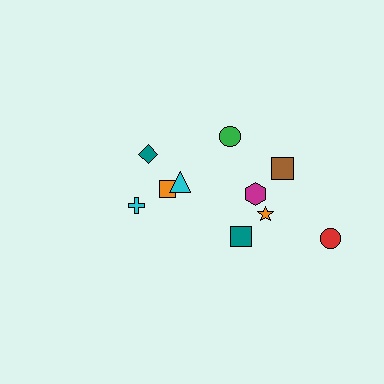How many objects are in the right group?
There are 6 objects.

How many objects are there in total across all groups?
There are 10 objects.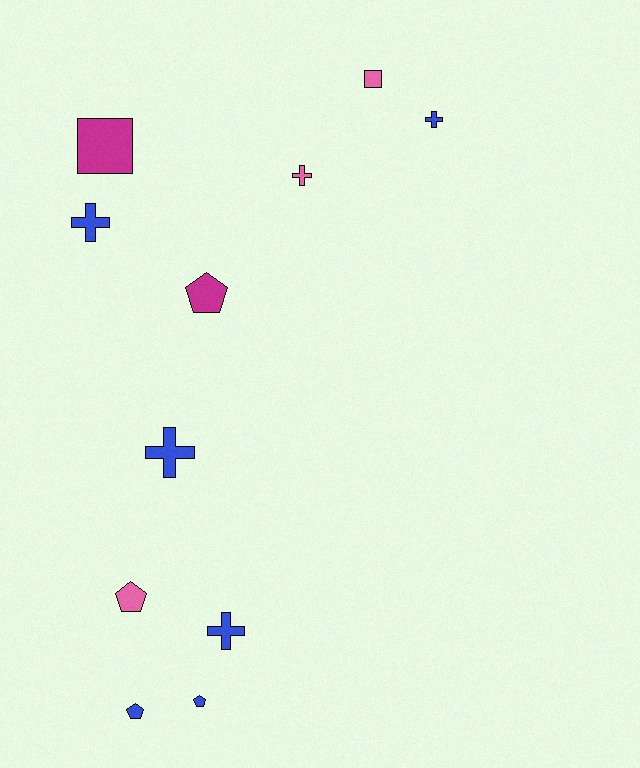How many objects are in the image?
There are 11 objects.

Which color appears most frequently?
Blue, with 6 objects.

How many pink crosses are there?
There is 1 pink cross.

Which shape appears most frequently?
Cross, with 5 objects.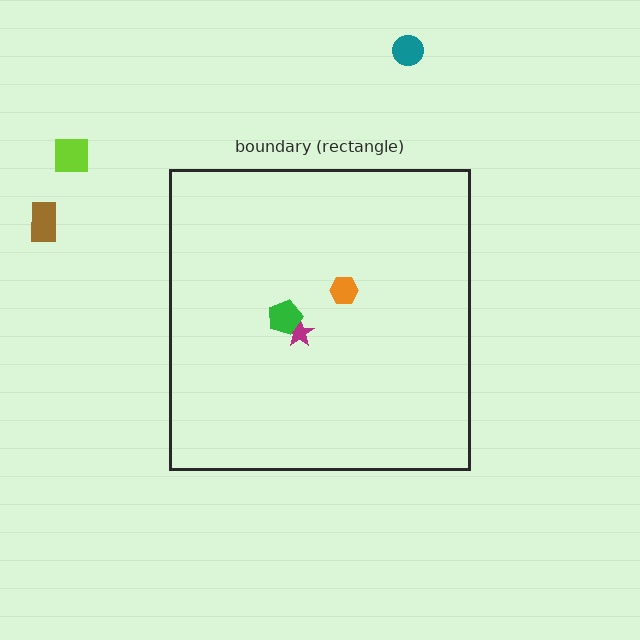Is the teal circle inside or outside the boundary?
Outside.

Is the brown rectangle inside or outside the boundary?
Outside.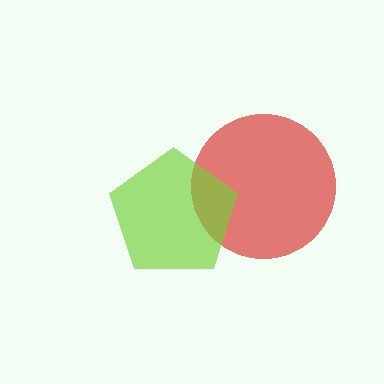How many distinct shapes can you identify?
There are 2 distinct shapes: a red circle, a lime pentagon.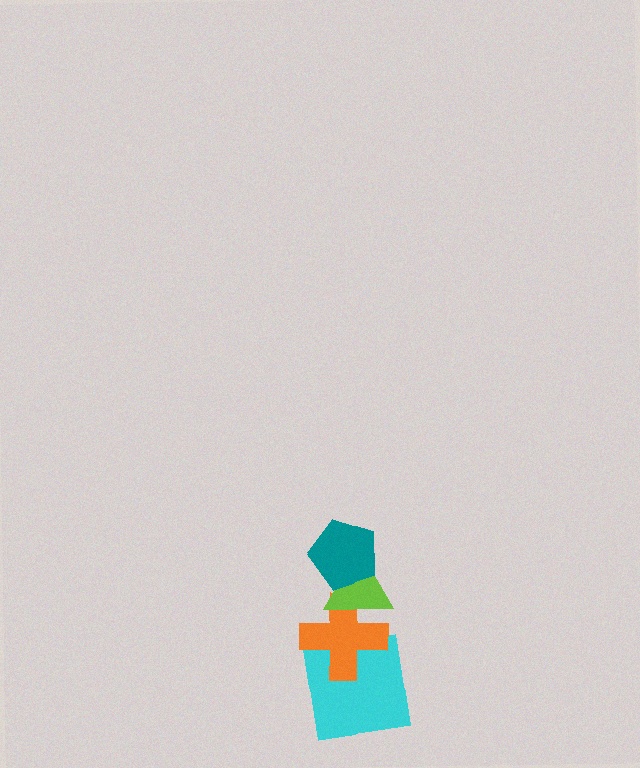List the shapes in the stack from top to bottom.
From top to bottom: the teal pentagon, the lime triangle, the orange cross, the cyan square.